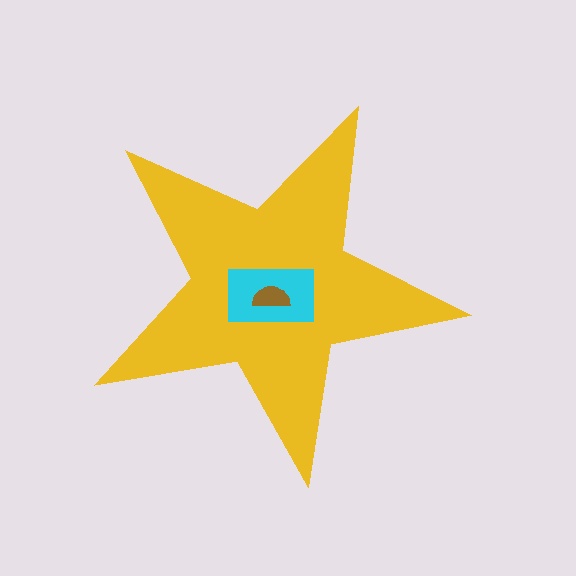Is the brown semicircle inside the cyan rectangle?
Yes.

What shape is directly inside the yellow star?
The cyan rectangle.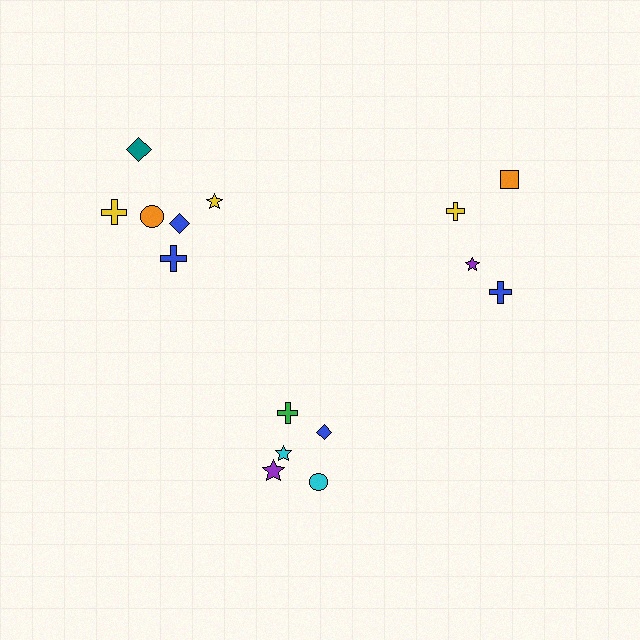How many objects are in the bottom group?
There are 5 objects.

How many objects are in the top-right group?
There are 4 objects.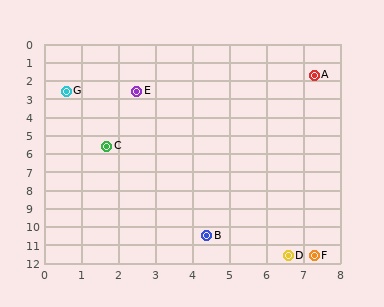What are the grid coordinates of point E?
Point E is at approximately (2.5, 2.6).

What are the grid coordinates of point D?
Point D is at approximately (6.6, 11.6).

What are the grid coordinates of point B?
Point B is at approximately (4.4, 10.5).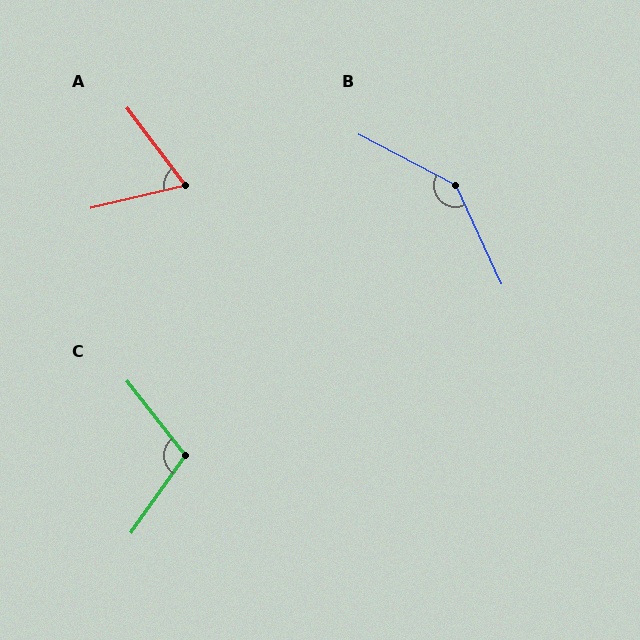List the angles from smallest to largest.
A (66°), C (106°), B (143°).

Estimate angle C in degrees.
Approximately 106 degrees.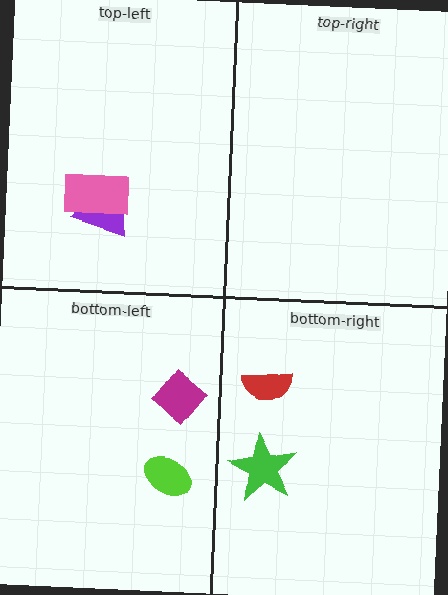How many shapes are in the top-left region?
2.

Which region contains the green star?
The bottom-right region.